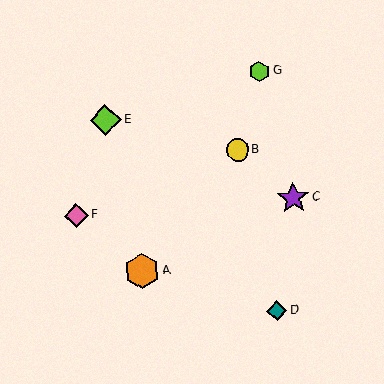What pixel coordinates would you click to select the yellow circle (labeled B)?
Click at (237, 150) to select the yellow circle B.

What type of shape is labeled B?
Shape B is a yellow circle.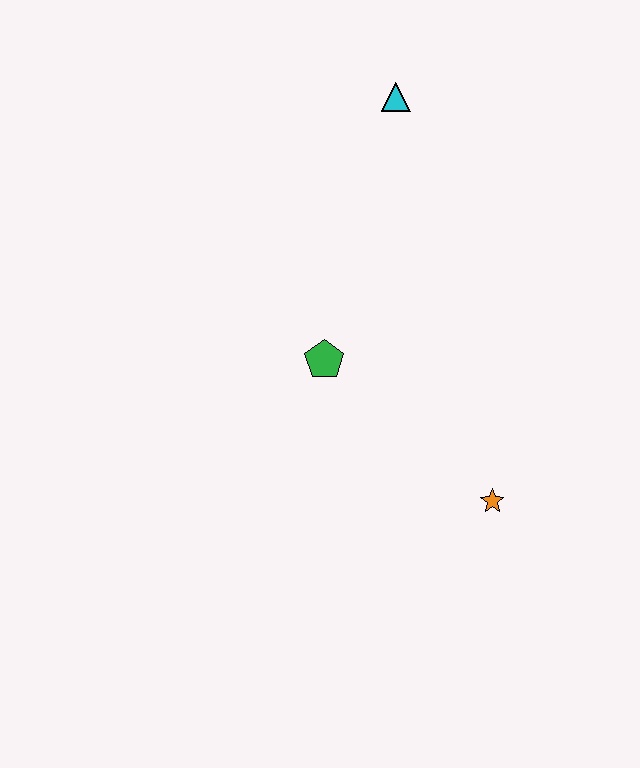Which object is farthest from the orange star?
The cyan triangle is farthest from the orange star.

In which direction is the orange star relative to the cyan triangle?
The orange star is below the cyan triangle.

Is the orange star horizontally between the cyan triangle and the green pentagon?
No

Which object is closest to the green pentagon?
The orange star is closest to the green pentagon.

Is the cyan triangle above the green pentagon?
Yes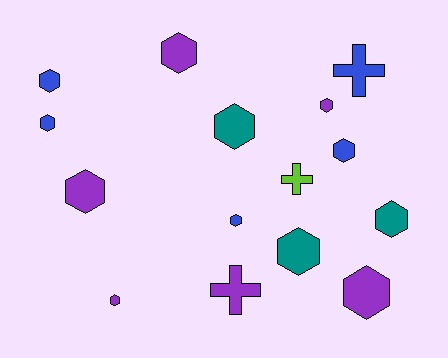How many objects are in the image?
There are 15 objects.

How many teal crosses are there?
There are no teal crosses.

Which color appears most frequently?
Purple, with 6 objects.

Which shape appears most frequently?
Hexagon, with 12 objects.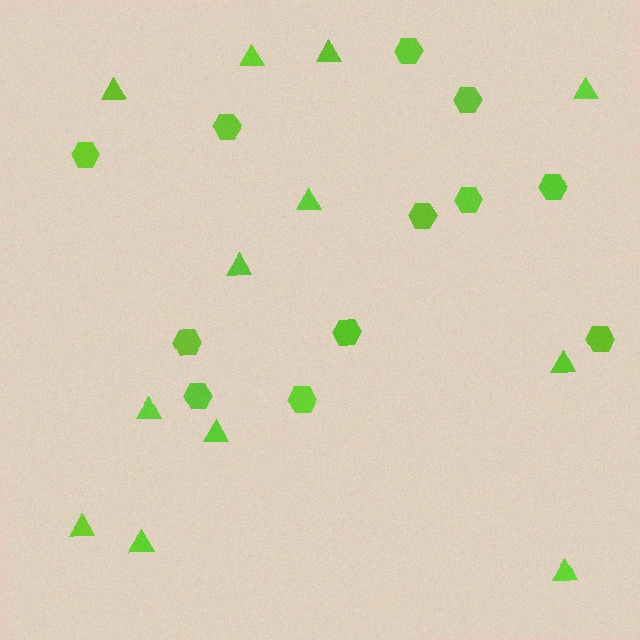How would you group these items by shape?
There are 2 groups: one group of triangles (12) and one group of hexagons (12).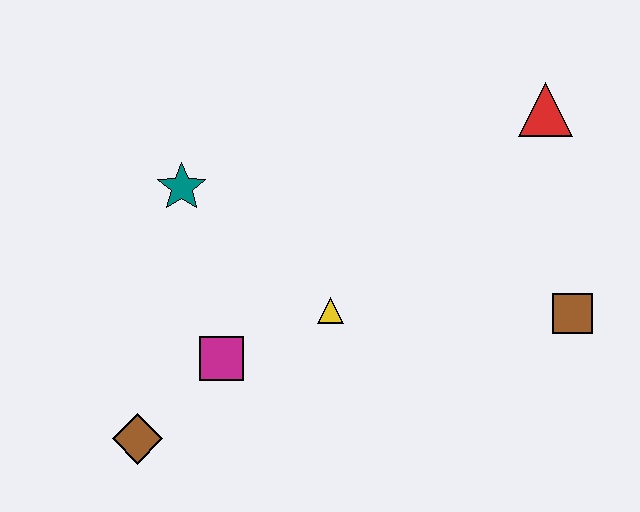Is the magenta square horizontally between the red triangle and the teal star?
Yes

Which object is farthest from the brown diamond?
The red triangle is farthest from the brown diamond.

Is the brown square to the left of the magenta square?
No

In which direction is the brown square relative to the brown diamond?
The brown square is to the right of the brown diamond.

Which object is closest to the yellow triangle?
The magenta square is closest to the yellow triangle.